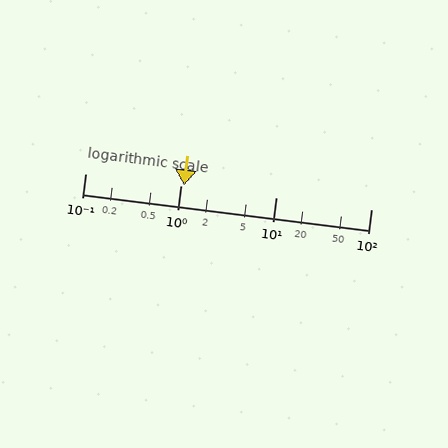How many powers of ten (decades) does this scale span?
The scale spans 3 decades, from 0.1 to 100.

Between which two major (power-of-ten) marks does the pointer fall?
The pointer is between 1 and 10.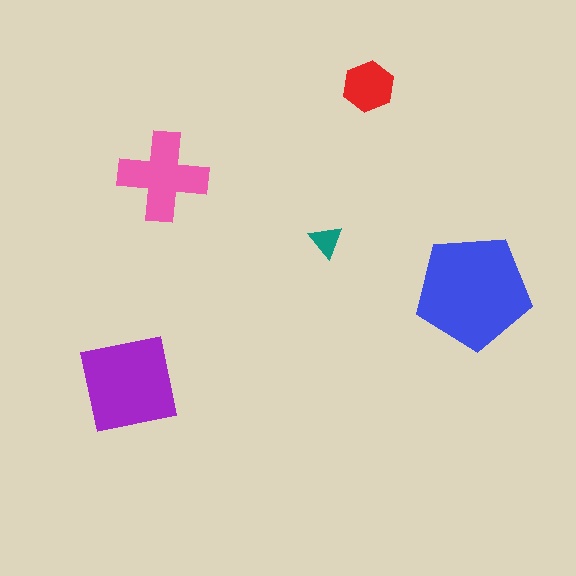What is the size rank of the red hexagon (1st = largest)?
4th.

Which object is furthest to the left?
The purple square is leftmost.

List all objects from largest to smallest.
The blue pentagon, the purple square, the pink cross, the red hexagon, the teal triangle.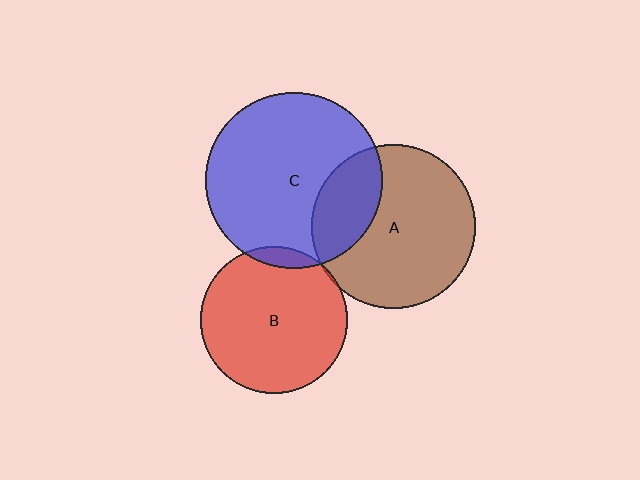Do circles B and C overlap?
Yes.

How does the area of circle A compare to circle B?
Approximately 1.3 times.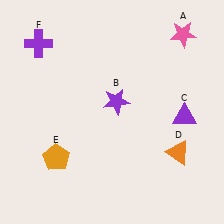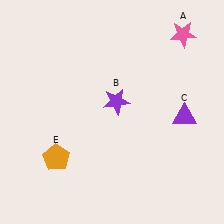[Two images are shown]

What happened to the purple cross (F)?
The purple cross (F) was removed in Image 2. It was in the top-left area of Image 1.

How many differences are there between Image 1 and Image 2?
There are 2 differences between the two images.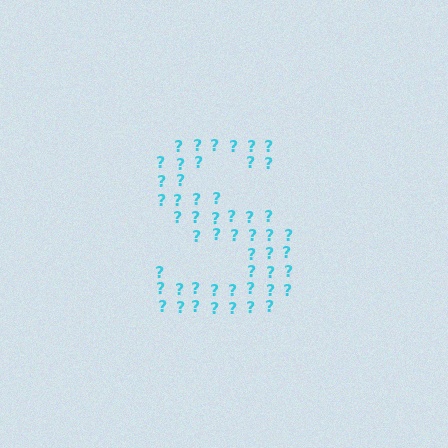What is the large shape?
The large shape is the letter S.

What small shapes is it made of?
It is made of small question marks.